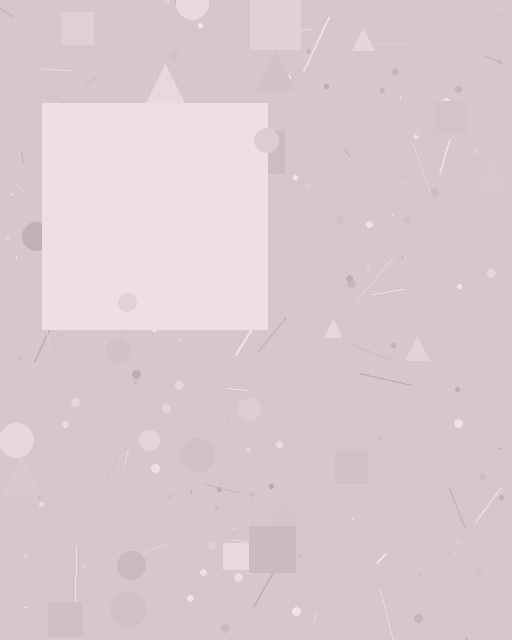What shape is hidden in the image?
A square is hidden in the image.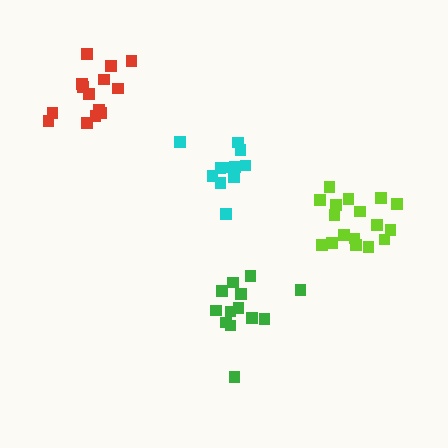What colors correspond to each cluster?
The clusters are colored: lime, cyan, green, red.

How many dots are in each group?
Group 1: 17 dots, Group 2: 11 dots, Group 3: 13 dots, Group 4: 14 dots (55 total).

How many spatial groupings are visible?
There are 4 spatial groupings.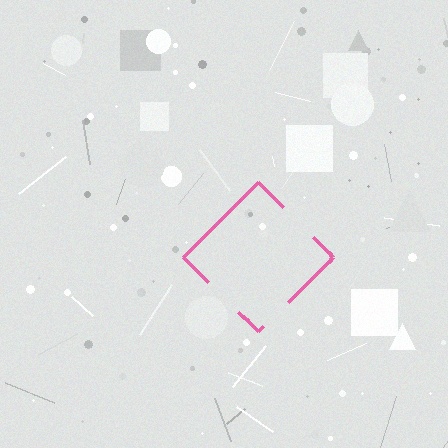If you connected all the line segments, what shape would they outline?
They would outline a diamond.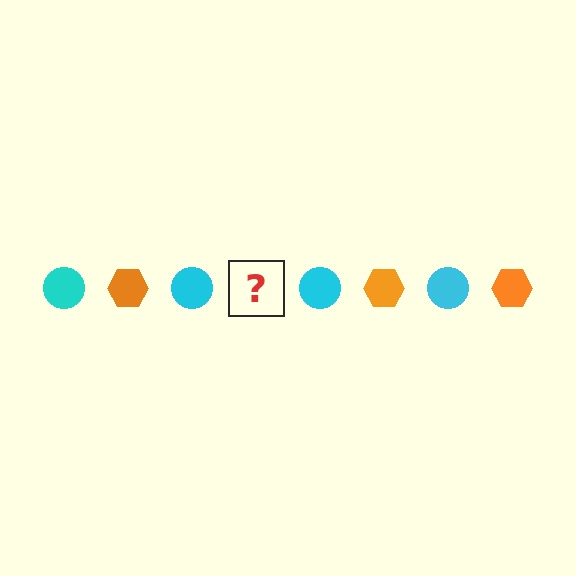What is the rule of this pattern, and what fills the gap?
The rule is that the pattern alternates between cyan circle and orange hexagon. The gap should be filled with an orange hexagon.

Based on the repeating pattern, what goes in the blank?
The blank should be an orange hexagon.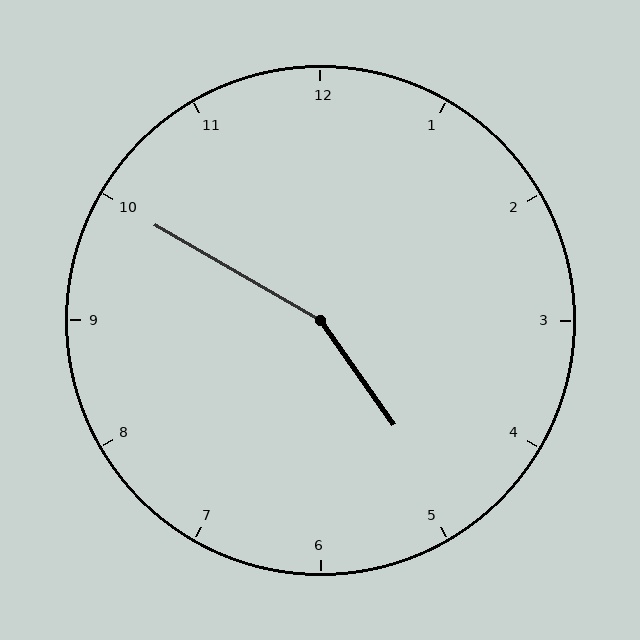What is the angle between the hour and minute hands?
Approximately 155 degrees.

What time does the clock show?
4:50.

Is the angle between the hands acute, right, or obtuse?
It is obtuse.